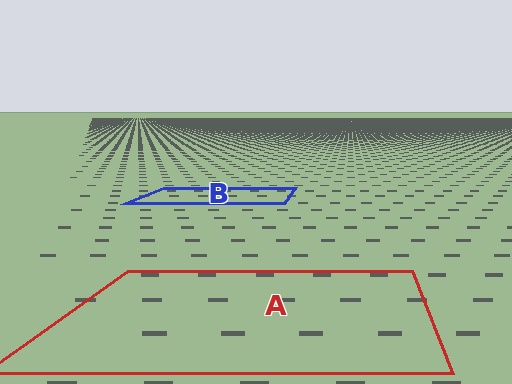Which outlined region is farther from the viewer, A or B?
Region B is farther from the viewer — the texture elements inside it appear smaller and more densely packed.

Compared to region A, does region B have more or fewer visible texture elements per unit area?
Region B has more texture elements per unit area — they are packed more densely because it is farther away.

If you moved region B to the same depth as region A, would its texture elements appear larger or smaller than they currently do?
They would appear larger. At a closer depth, the same texture elements are projected at a bigger on-screen size.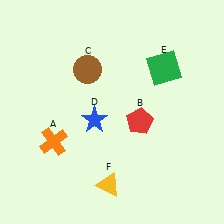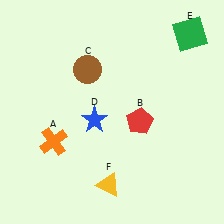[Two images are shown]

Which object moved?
The green square (E) moved up.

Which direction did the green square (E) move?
The green square (E) moved up.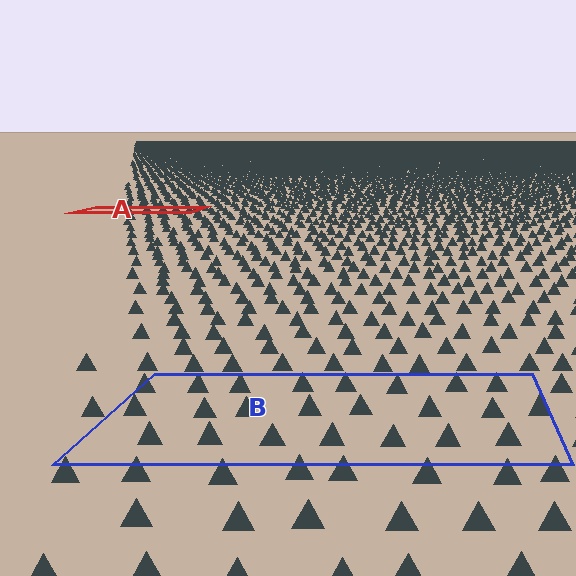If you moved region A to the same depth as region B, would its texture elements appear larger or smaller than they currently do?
They would appear larger. At a closer depth, the same texture elements are projected at a bigger on-screen size.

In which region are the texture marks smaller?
The texture marks are smaller in region A, because it is farther away.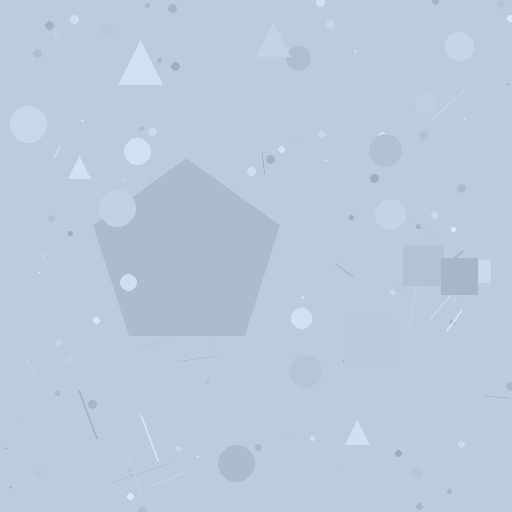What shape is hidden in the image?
A pentagon is hidden in the image.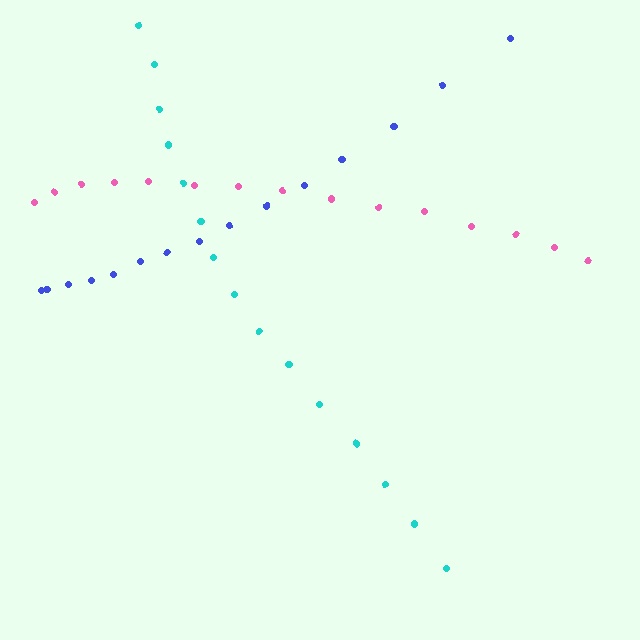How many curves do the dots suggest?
There are 3 distinct paths.